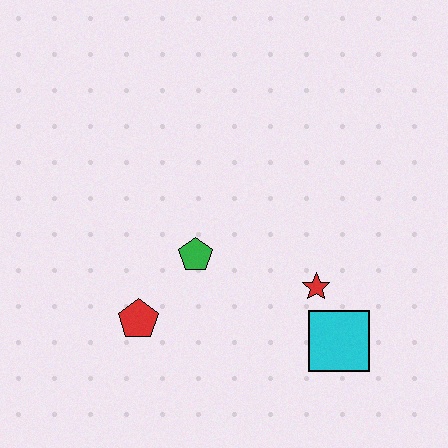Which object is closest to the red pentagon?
The green pentagon is closest to the red pentagon.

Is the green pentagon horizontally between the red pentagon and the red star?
Yes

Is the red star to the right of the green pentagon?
Yes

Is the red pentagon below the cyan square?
No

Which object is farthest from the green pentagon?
The cyan square is farthest from the green pentagon.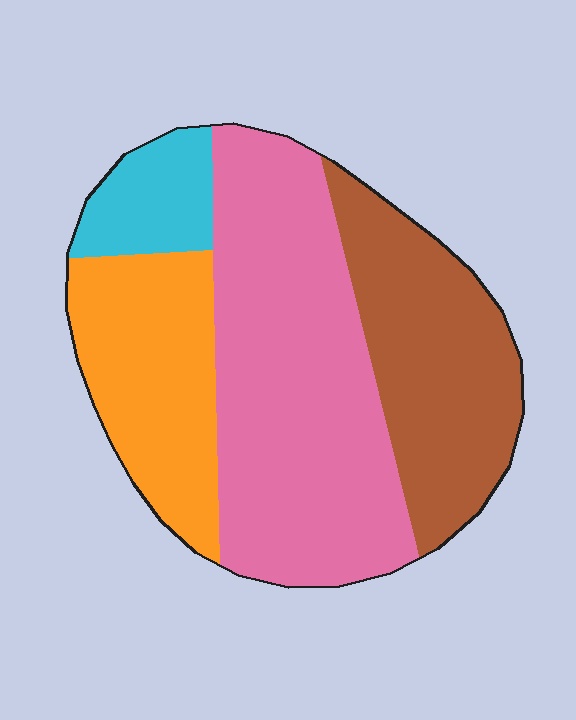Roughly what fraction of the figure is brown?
Brown covers roughly 25% of the figure.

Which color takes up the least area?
Cyan, at roughly 10%.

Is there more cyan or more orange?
Orange.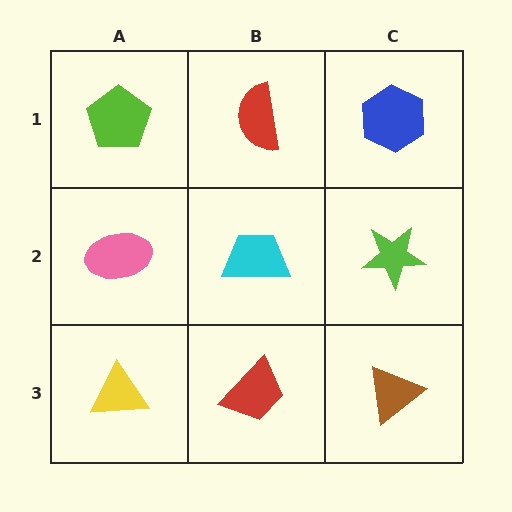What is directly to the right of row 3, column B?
A brown triangle.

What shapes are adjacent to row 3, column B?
A cyan trapezoid (row 2, column B), a yellow triangle (row 3, column A), a brown triangle (row 3, column C).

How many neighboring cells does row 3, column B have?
3.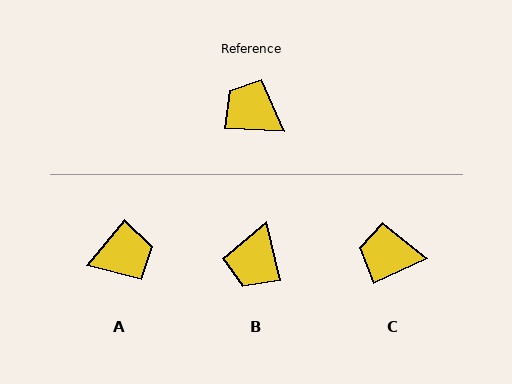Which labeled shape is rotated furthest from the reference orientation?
A, about 127 degrees away.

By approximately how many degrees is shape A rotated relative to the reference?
Approximately 127 degrees clockwise.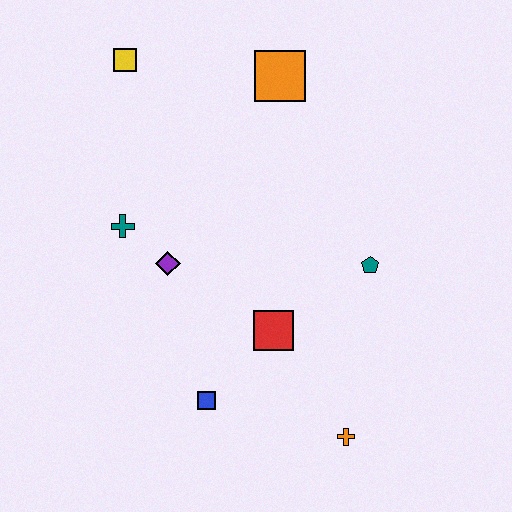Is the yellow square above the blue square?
Yes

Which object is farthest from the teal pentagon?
The yellow square is farthest from the teal pentagon.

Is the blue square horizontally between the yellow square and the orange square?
Yes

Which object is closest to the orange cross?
The red square is closest to the orange cross.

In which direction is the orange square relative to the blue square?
The orange square is above the blue square.